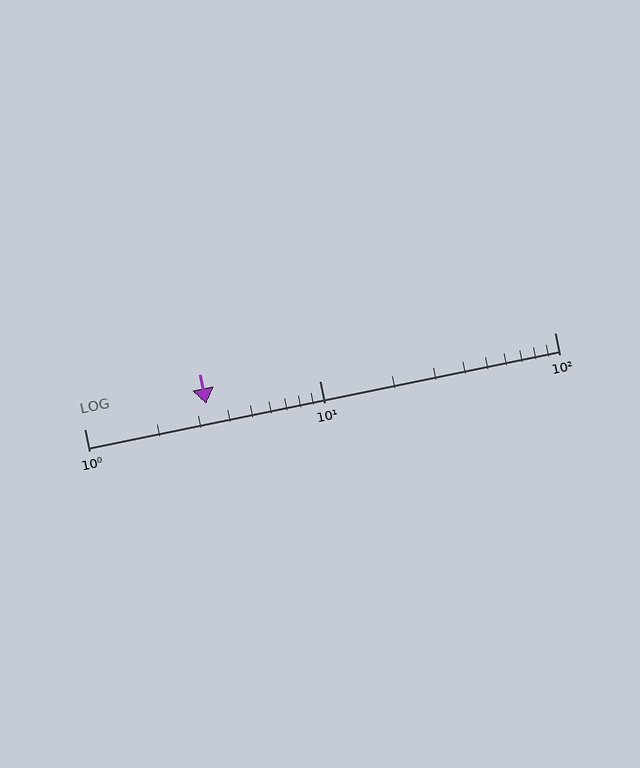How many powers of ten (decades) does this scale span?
The scale spans 2 decades, from 1 to 100.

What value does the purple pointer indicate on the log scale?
The pointer indicates approximately 3.3.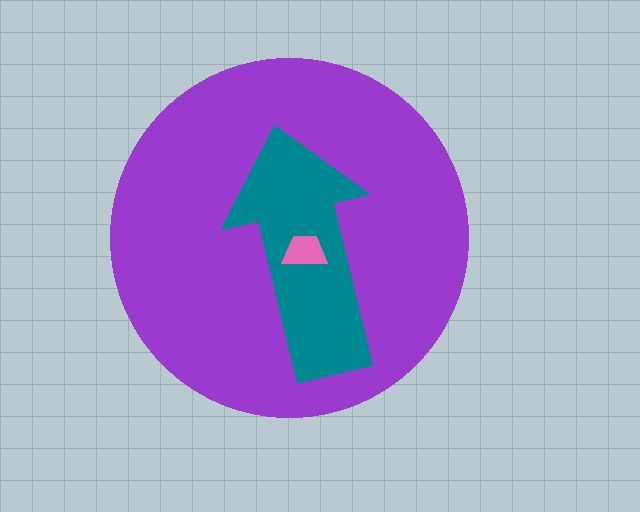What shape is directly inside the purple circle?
The teal arrow.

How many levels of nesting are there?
3.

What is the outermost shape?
The purple circle.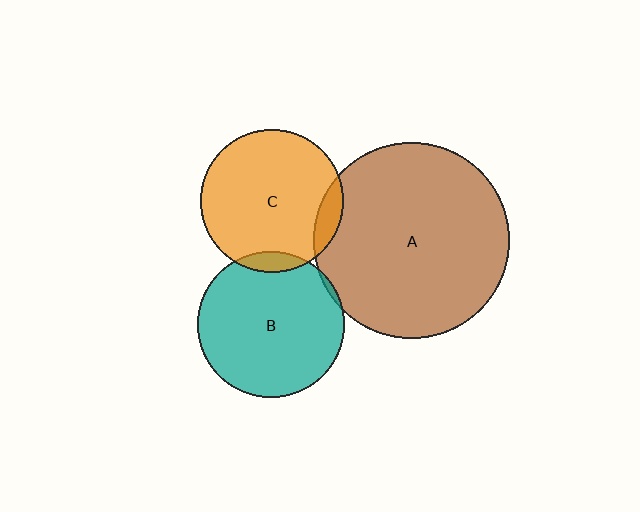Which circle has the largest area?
Circle A (brown).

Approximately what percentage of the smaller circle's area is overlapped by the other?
Approximately 10%.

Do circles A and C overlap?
Yes.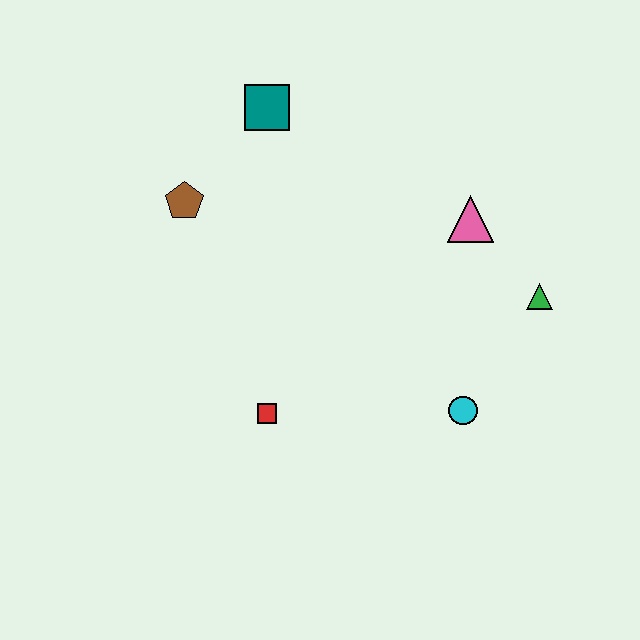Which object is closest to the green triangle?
The pink triangle is closest to the green triangle.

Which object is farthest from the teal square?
The cyan circle is farthest from the teal square.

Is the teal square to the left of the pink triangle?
Yes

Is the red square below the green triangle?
Yes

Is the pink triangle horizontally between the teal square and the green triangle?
Yes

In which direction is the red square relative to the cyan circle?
The red square is to the left of the cyan circle.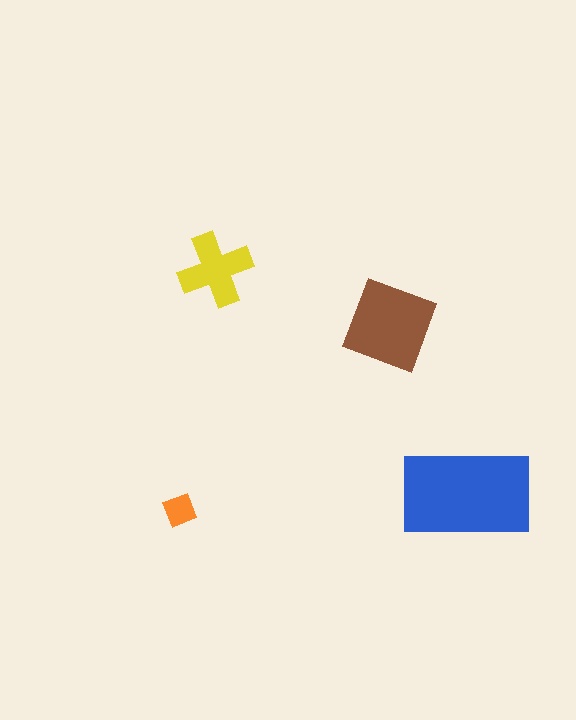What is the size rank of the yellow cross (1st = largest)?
3rd.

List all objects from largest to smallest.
The blue rectangle, the brown diamond, the yellow cross, the orange square.